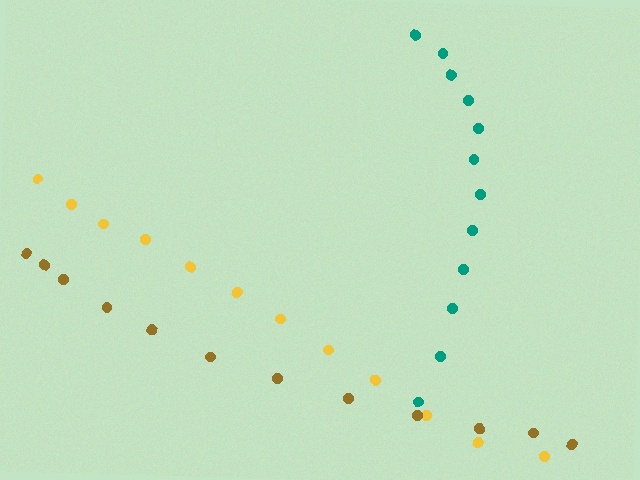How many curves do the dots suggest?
There are 3 distinct paths.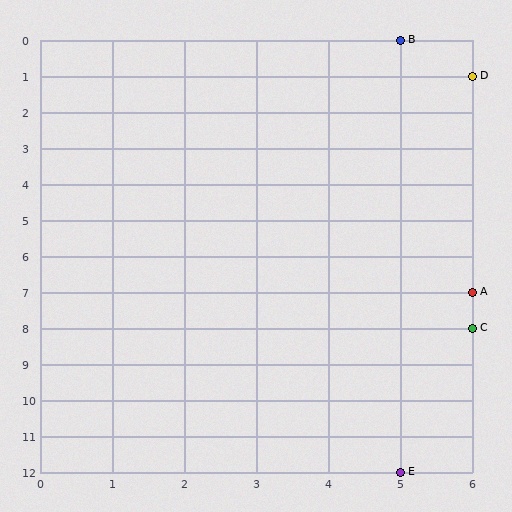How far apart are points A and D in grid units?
Points A and D are 6 rows apart.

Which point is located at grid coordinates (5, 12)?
Point E is at (5, 12).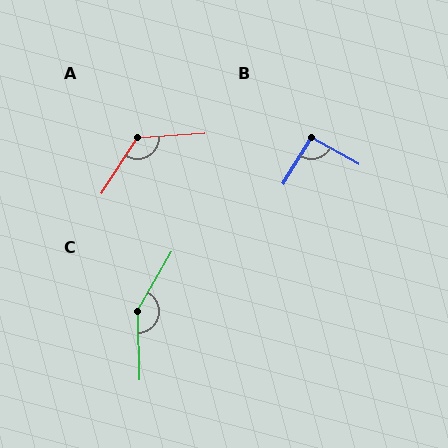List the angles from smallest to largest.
B (93°), A (127°), C (149°).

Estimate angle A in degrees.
Approximately 127 degrees.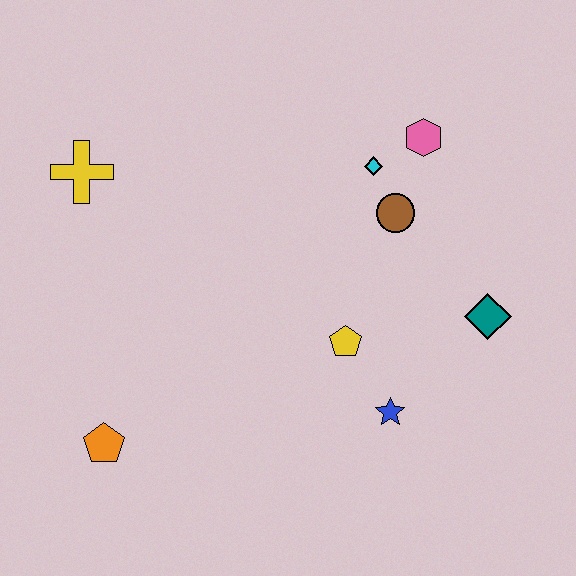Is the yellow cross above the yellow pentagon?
Yes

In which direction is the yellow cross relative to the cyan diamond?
The yellow cross is to the left of the cyan diamond.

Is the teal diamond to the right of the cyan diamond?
Yes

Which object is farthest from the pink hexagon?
The orange pentagon is farthest from the pink hexagon.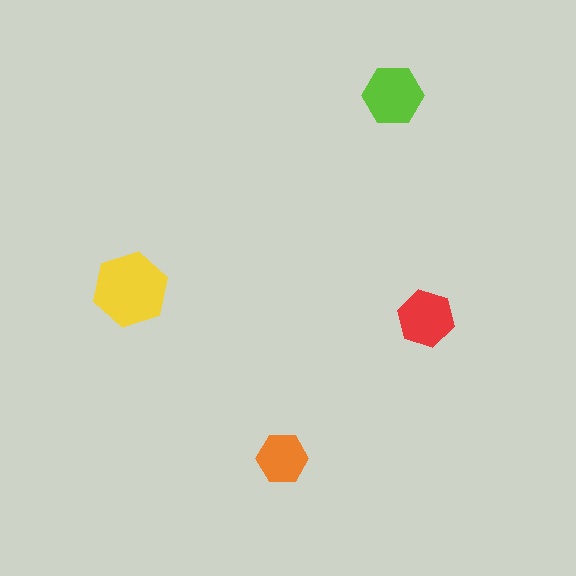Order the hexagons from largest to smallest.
the yellow one, the lime one, the red one, the orange one.